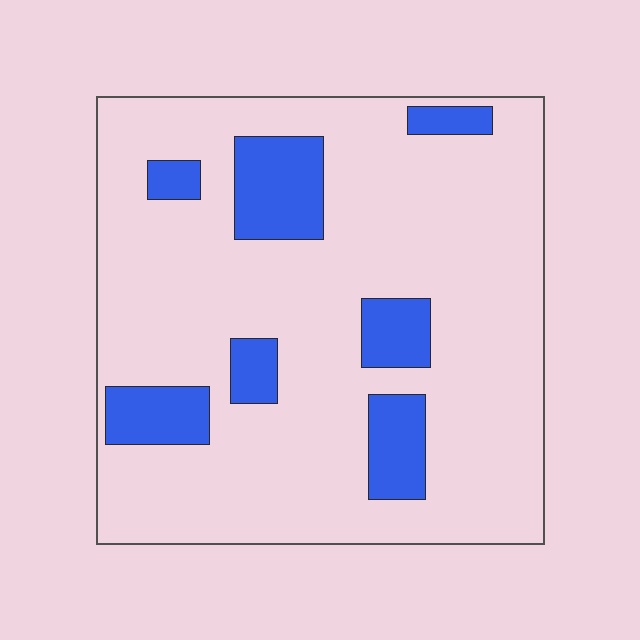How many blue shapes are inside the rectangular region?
7.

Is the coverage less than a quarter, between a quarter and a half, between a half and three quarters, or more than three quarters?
Less than a quarter.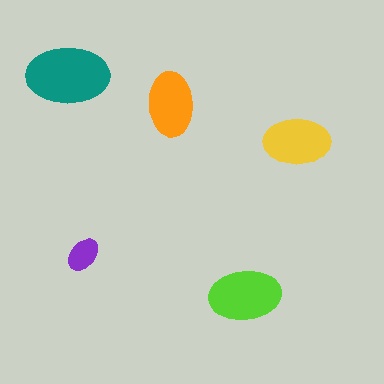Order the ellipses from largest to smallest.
the teal one, the lime one, the yellow one, the orange one, the purple one.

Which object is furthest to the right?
The yellow ellipse is rightmost.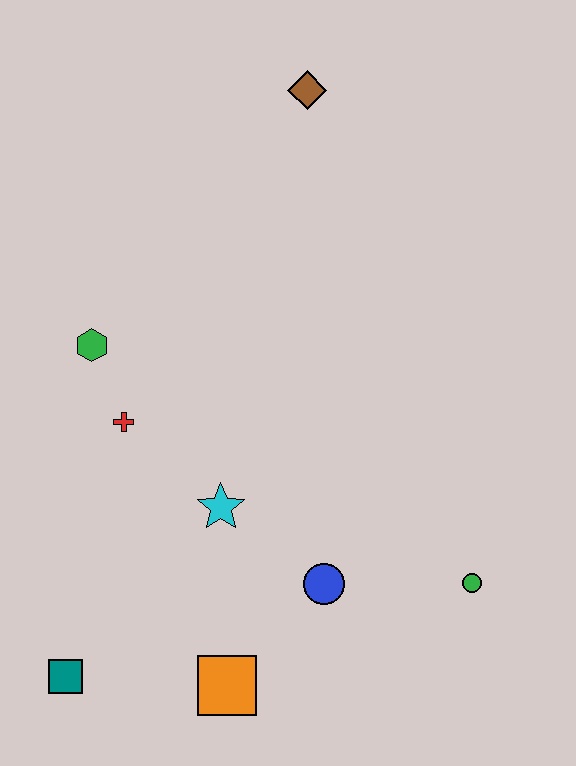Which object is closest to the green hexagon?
The red cross is closest to the green hexagon.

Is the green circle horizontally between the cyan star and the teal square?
No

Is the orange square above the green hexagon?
No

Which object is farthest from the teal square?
The brown diamond is farthest from the teal square.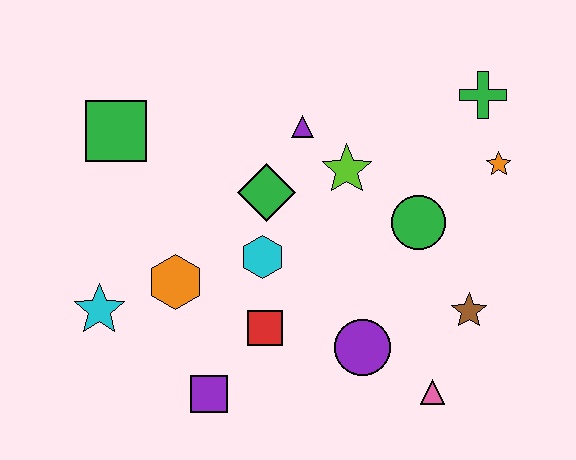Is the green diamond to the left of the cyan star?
No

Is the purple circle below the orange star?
Yes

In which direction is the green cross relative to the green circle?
The green cross is above the green circle.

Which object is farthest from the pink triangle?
The green square is farthest from the pink triangle.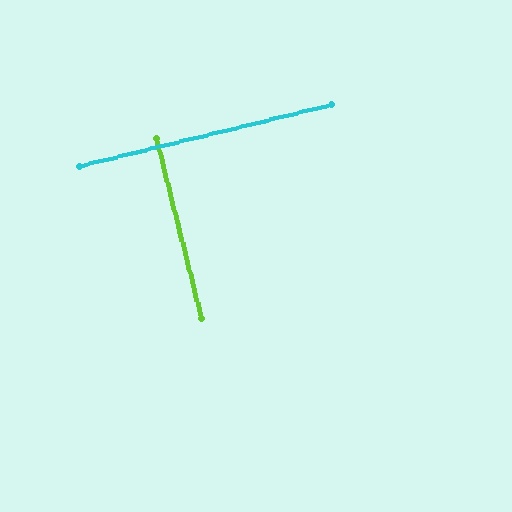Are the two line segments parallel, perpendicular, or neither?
Perpendicular — they meet at approximately 90°.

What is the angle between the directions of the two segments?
Approximately 90 degrees.